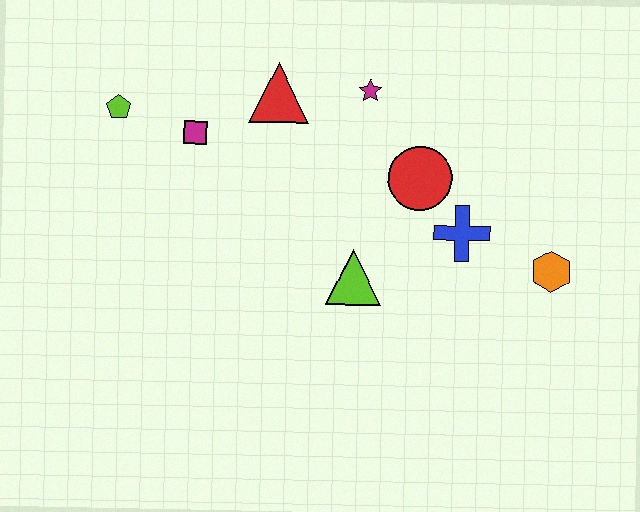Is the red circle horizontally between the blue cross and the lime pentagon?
Yes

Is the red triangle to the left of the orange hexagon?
Yes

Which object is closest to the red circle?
The blue cross is closest to the red circle.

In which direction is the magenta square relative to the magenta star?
The magenta square is to the left of the magenta star.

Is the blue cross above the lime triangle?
Yes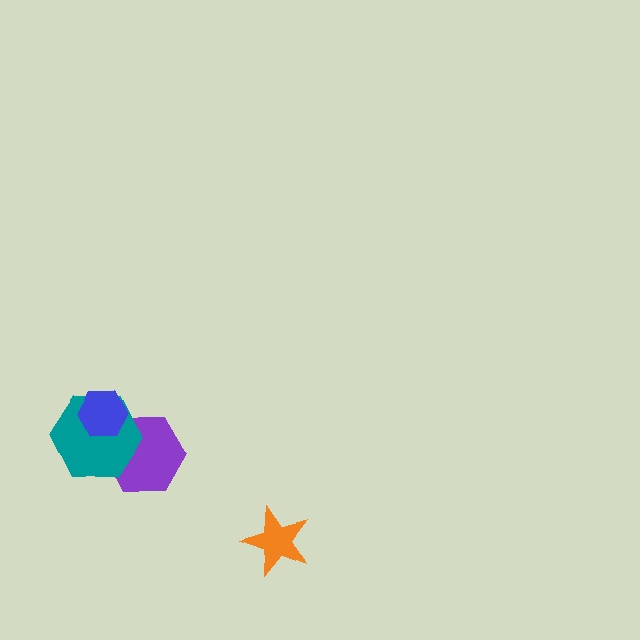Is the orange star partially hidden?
No, no other shape covers it.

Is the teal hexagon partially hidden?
Yes, it is partially covered by another shape.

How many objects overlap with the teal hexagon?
2 objects overlap with the teal hexagon.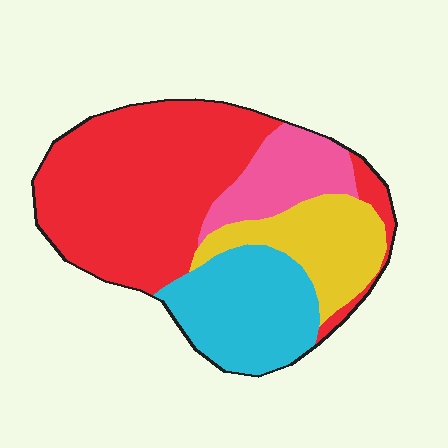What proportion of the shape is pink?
Pink covers around 15% of the shape.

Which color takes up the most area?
Red, at roughly 50%.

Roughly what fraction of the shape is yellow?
Yellow covers about 15% of the shape.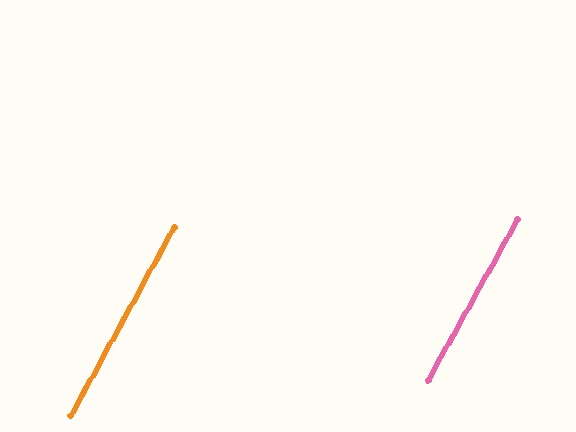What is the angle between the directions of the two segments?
Approximately 1 degree.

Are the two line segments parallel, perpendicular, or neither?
Parallel — their directions differ by only 0.6°.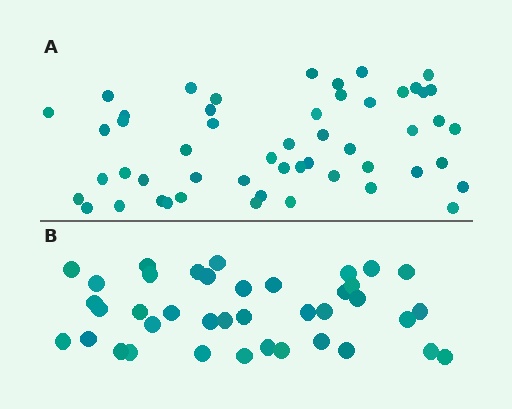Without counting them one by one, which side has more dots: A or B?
Region A (the top region) has more dots.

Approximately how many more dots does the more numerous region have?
Region A has approximately 15 more dots than region B.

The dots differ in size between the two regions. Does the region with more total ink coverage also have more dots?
No. Region B has more total ink coverage because its dots are larger, but region A actually contains more individual dots. Total area can be misleading — the number of items is what matters here.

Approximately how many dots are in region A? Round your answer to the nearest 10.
About 50 dots. (The exact count is 52, which rounds to 50.)